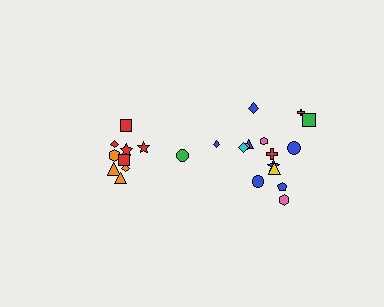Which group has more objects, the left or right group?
The right group.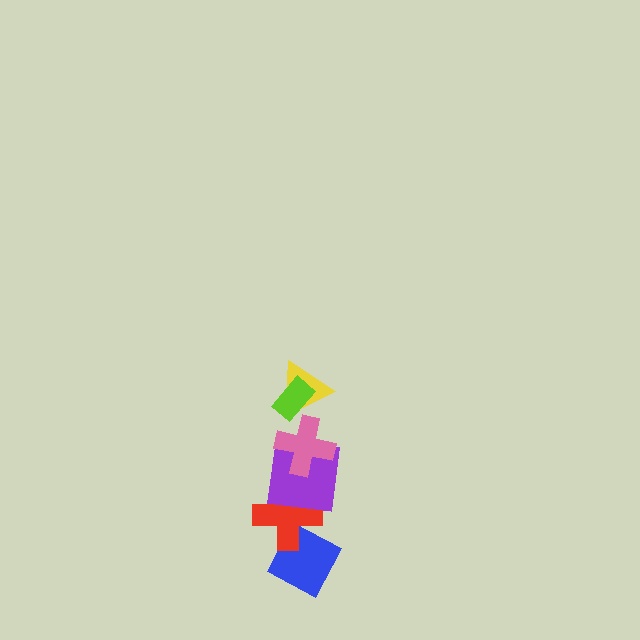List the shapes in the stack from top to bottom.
From top to bottom: the lime rectangle, the yellow triangle, the pink cross, the purple square, the red cross, the blue diamond.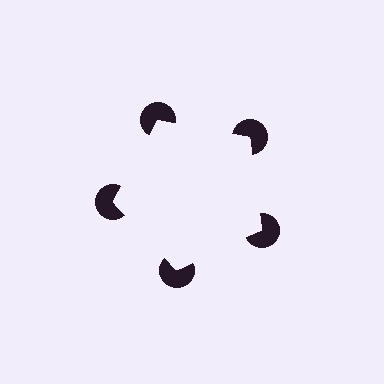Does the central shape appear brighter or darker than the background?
It typically appears slightly brighter than the background, even though no actual brightness change is drawn.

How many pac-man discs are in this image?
There are 5 — one at each vertex of the illusory pentagon.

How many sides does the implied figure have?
5 sides.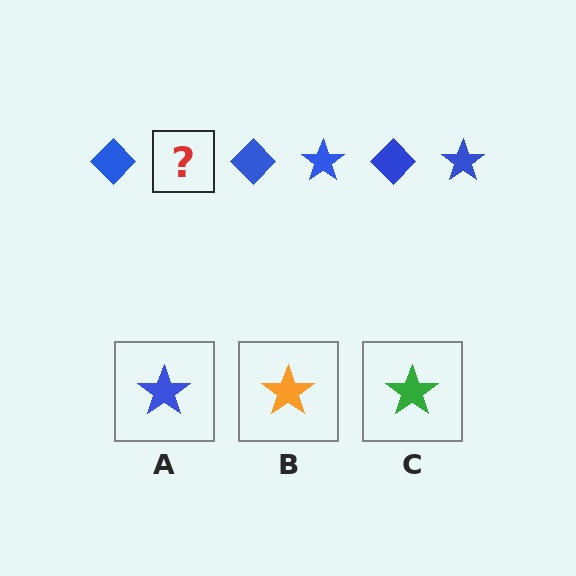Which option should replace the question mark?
Option A.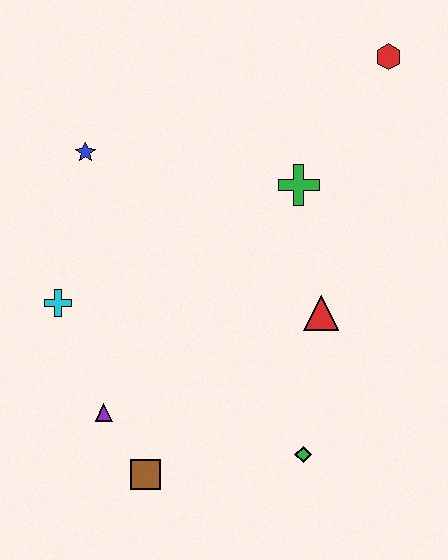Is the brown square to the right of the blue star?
Yes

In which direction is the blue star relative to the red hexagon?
The blue star is to the left of the red hexagon.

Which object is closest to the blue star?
The cyan cross is closest to the blue star.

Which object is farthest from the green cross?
The brown square is farthest from the green cross.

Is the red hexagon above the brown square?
Yes